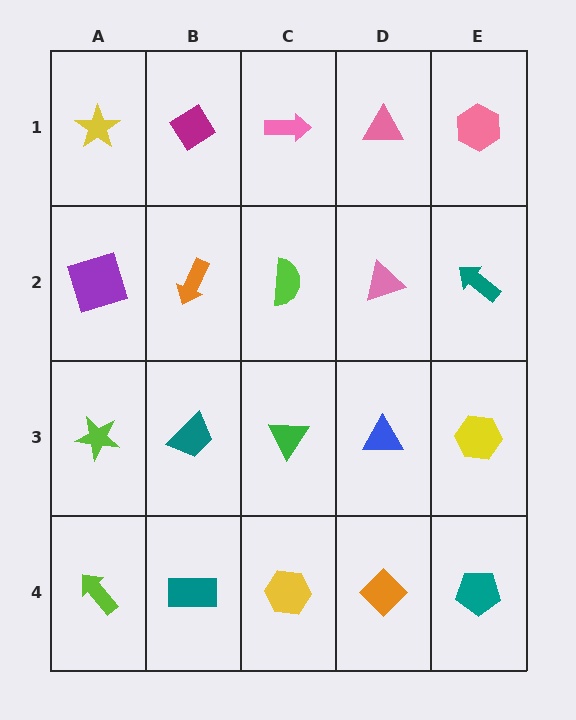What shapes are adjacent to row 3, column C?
A lime semicircle (row 2, column C), a yellow hexagon (row 4, column C), a teal trapezoid (row 3, column B), a blue triangle (row 3, column D).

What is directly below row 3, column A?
A lime arrow.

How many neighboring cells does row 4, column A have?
2.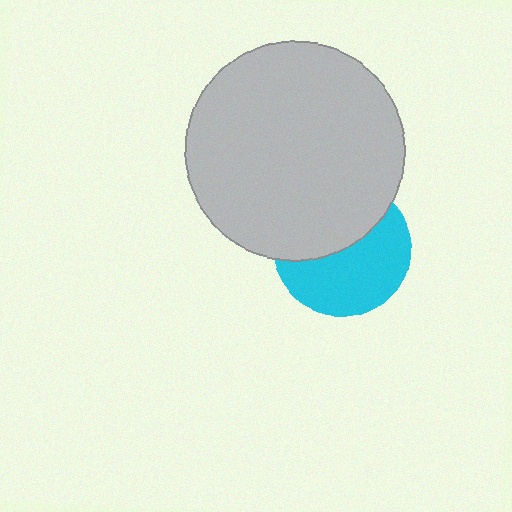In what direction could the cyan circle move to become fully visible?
The cyan circle could move down. That would shift it out from behind the light gray circle entirely.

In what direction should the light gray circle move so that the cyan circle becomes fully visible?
The light gray circle should move up. That is the shortest direction to clear the overlap and leave the cyan circle fully visible.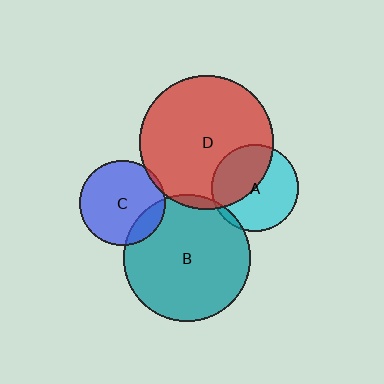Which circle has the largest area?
Circle D (red).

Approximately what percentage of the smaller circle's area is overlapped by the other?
Approximately 45%.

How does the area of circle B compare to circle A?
Approximately 2.1 times.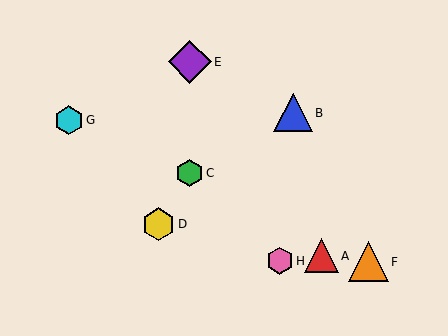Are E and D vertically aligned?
No, E is at x≈190 and D is at x≈159.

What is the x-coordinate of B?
Object B is at x≈293.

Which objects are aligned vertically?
Objects C, E are aligned vertically.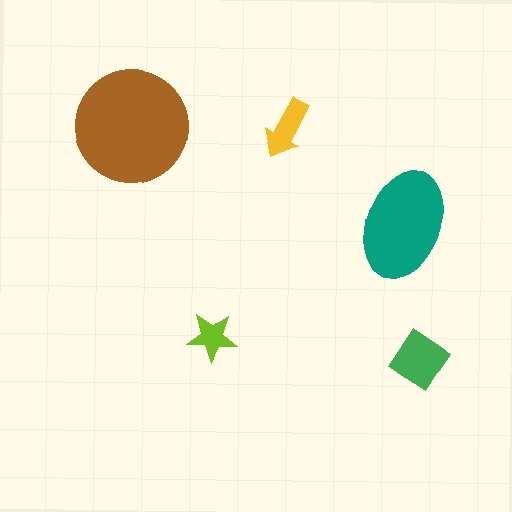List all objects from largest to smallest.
The brown circle, the teal ellipse, the green diamond, the yellow arrow, the lime star.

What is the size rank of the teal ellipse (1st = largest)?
2nd.